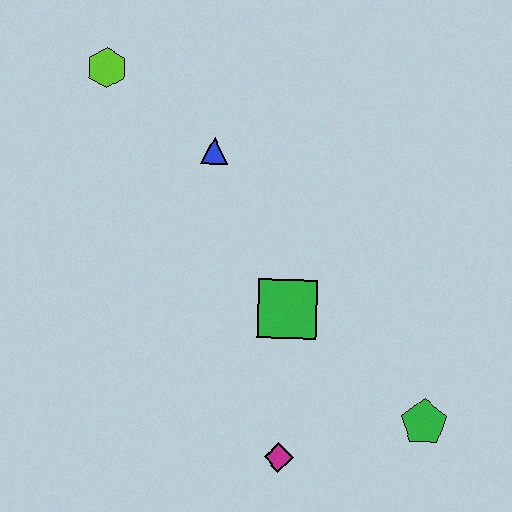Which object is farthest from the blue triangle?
The green pentagon is farthest from the blue triangle.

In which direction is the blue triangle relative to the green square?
The blue triangle is above the green square.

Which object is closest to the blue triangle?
The lime hexagon is closest to the blue triangle.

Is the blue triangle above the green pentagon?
Yes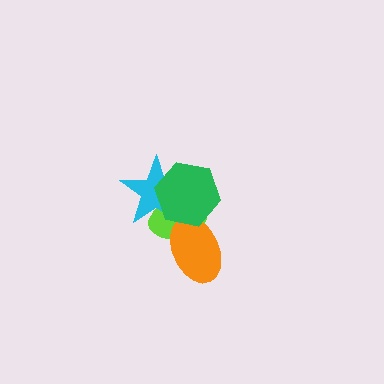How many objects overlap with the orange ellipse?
2 objects overlap with the orange ellipse.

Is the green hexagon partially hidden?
No, no other shape covers it.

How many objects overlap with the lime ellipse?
3 objects overlap with the lime ellipse.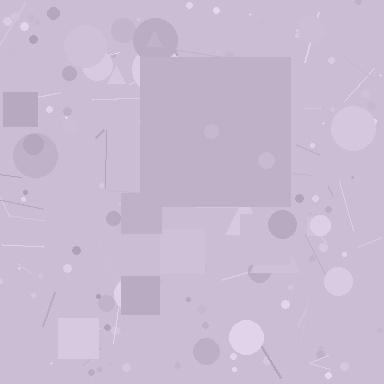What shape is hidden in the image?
A square is hidden in the image.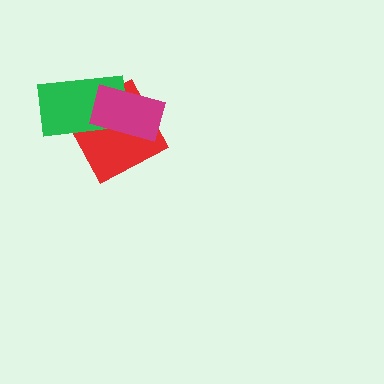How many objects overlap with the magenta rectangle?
2 objects overlap with the magenta rectangle.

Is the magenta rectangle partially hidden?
No, no other shape covers it.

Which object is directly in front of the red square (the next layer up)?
The green rectangle is directly in front of the red square.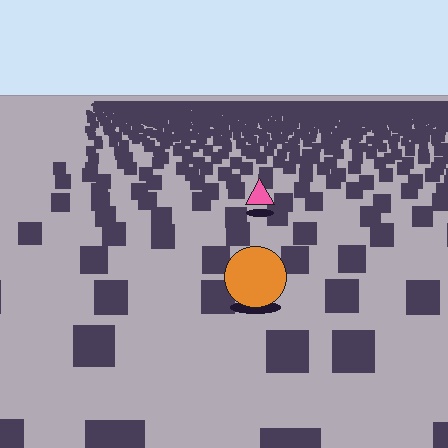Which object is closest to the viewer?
The orange circle is closest. The texture marks near it are larger and more spread out.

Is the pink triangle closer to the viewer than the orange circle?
No. The orange circle is closer — you can tell from the texture gradient: the ground texture is coarser near it.